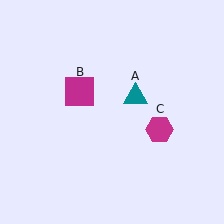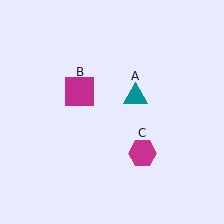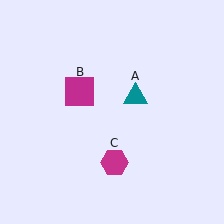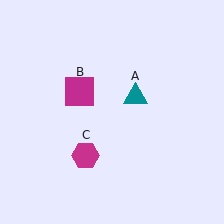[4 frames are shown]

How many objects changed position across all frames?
1 object changed position: magenta hexagon (object C).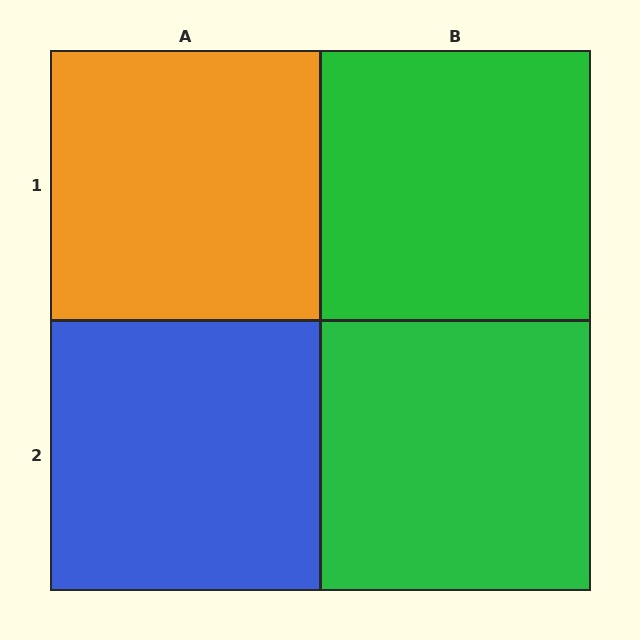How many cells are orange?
1 cell is orange.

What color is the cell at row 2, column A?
Blue.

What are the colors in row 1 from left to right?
Orange, green.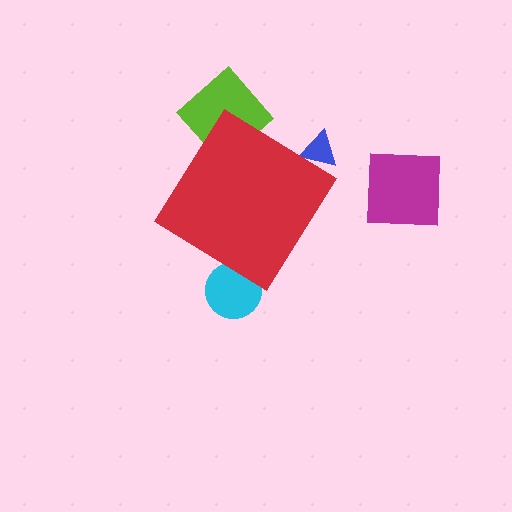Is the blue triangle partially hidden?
Yes, the blue triangle is partially hidden behind the red diamond.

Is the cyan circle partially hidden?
Yes, the cyan circle is partially hidden behind the red diamond.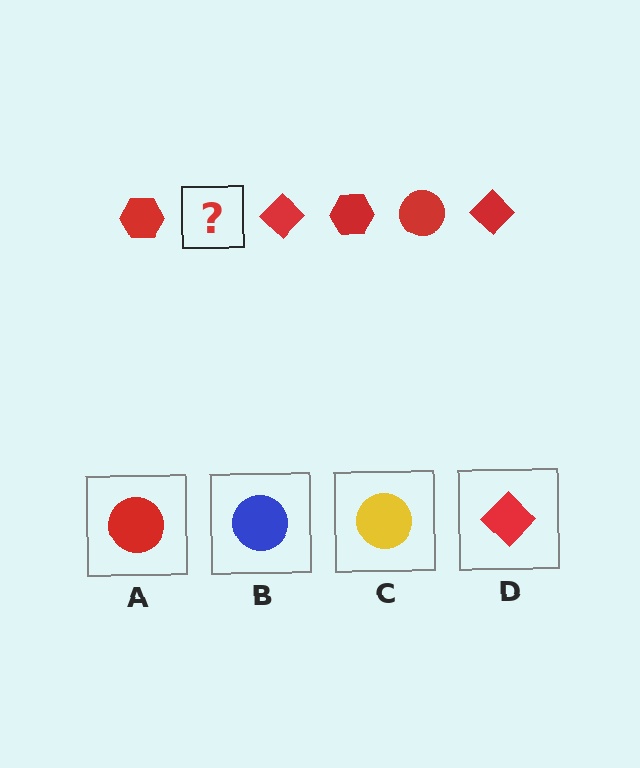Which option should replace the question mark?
Option A.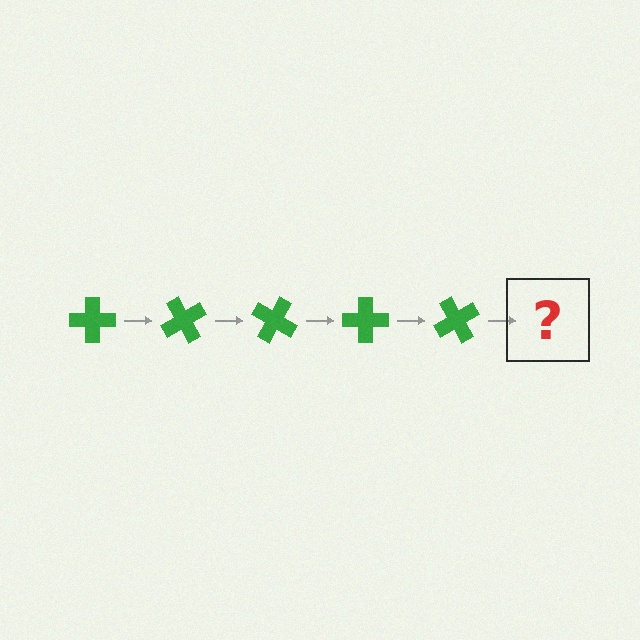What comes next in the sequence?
The next element should be a green cross rotated 300 degrees.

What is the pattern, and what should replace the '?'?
The pattern is that the cross rotates 60 degrees each step. The '?' should be a green cross rotated 300 degrees.